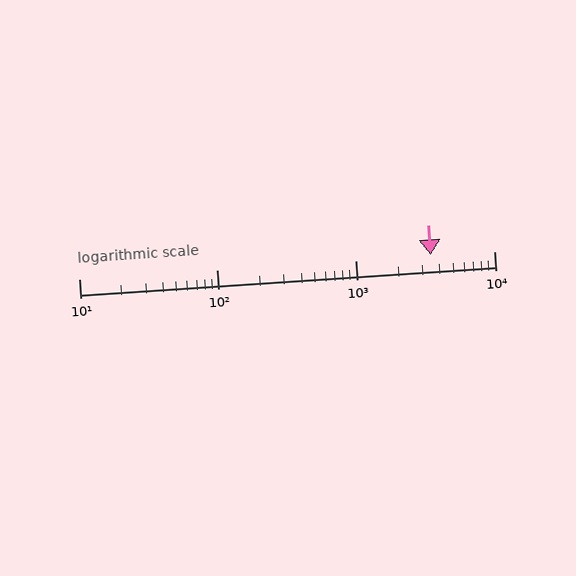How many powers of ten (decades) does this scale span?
The scale spans 3 decades, from 10 to 10000.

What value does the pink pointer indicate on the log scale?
The pointer indicates approximately 3500.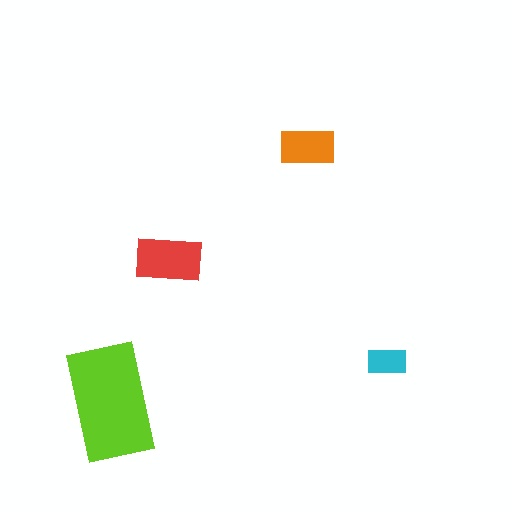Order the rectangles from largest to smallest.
the lime one, the red one, the orange one, the cyan one.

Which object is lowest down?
The lime rectangle is bottommost.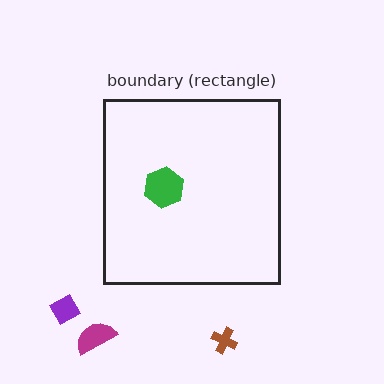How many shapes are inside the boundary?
1 inside, 3 outside.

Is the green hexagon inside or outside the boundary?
Inside.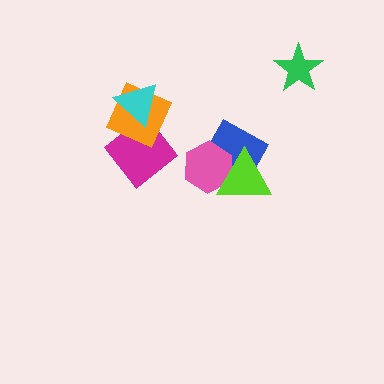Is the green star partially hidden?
No, no other shape covers it.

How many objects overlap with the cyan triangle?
2 objects overlap with the cyan triangle.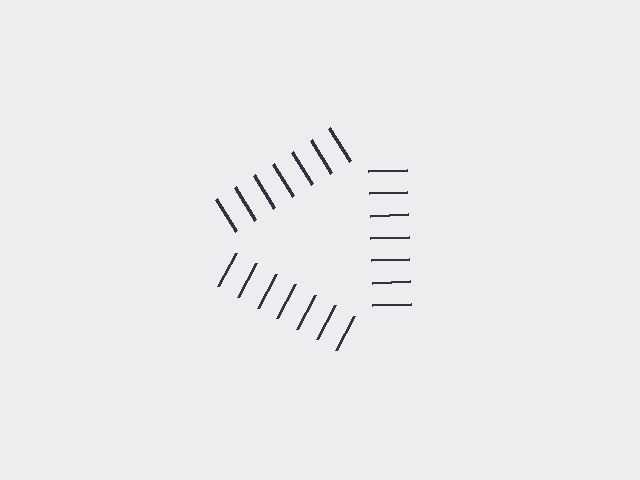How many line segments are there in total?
21 — 7 along each of the 3 edges.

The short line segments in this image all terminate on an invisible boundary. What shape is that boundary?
An illusory triangle — the line segments terminate on its edges but no continuous stroke is drawn.